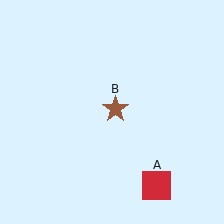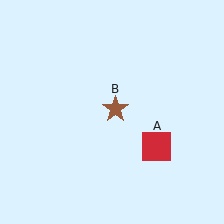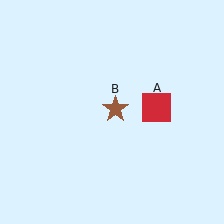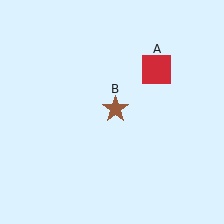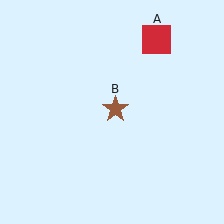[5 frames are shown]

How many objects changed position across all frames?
1 object changed position: red square (object A).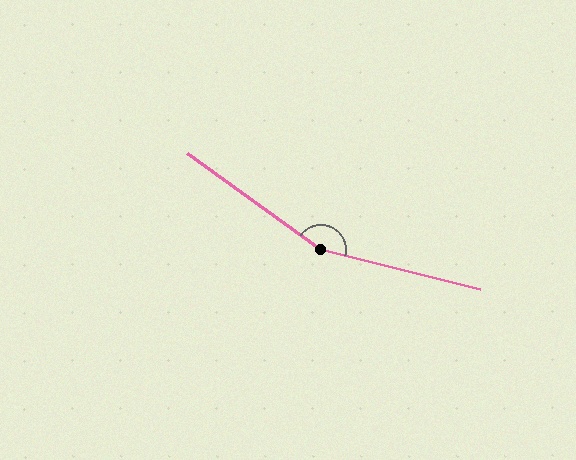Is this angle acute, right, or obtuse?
It is obtuse.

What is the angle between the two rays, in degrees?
Approximately 158 degrees.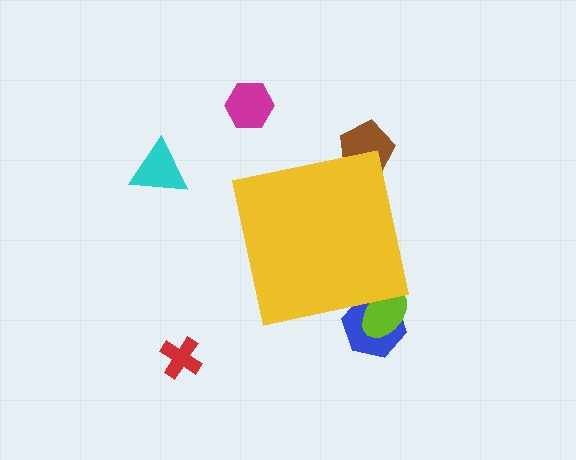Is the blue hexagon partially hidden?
Yes, the blue hexagon is partially hidden behind the yellow square.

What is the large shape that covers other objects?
A yellow square.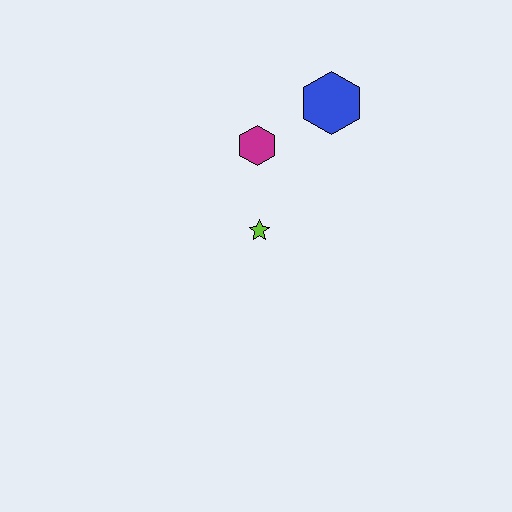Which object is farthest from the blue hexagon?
The lime star is farthest from the blue hexagon.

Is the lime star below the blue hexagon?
Yes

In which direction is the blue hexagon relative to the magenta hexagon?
The blue hexagon is to the right of the magenta hexagon.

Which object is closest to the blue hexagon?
The magenta hexagon is closest to the blue hexagon.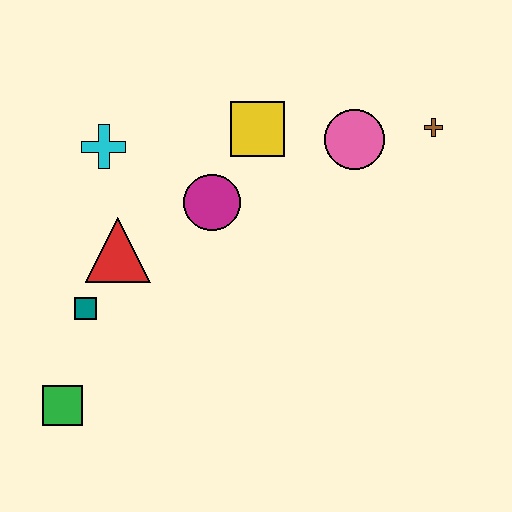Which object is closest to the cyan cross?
The red triangle is closest to the cyan cross.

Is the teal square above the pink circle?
No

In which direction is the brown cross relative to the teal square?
The brown cross is to the right of the teal square.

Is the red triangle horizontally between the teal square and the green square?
No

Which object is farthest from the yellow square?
The green square is farthest from the yellow square.